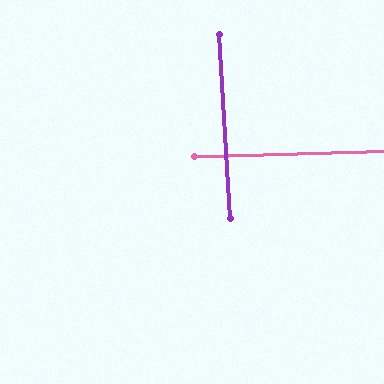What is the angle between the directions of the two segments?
Approximately 89 degrees.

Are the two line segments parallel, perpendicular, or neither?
Perpendicular — they meet at approximately 89°.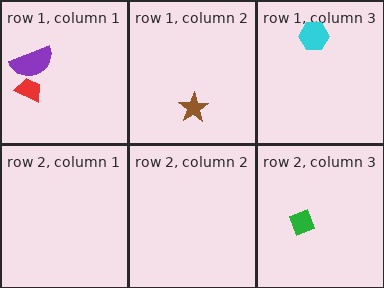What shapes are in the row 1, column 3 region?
The cyan hexagon.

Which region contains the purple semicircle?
The row 1, column 1 region.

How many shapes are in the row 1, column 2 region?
1.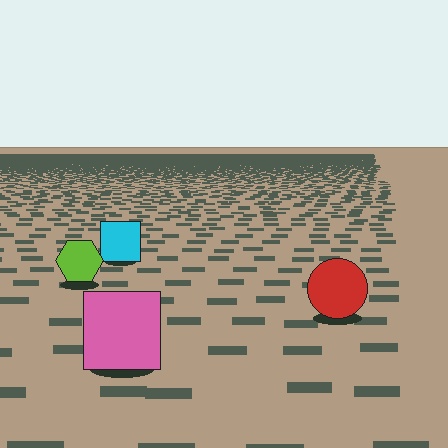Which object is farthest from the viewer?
The cyan square is farthest from the viewer. It appears smaller and the ground texture around it is denser.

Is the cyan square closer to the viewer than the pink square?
No. The pink square is closer — you can tell from the texture gradient: the ground texture is coarser near it.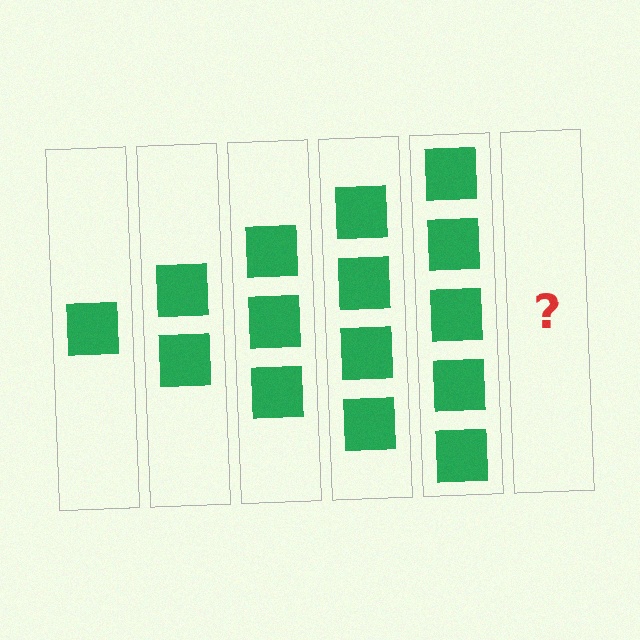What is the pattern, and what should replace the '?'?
The pattern is that each step adds one more square. The '?' should be 6 squares.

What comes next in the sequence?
The next element should be 6 squares.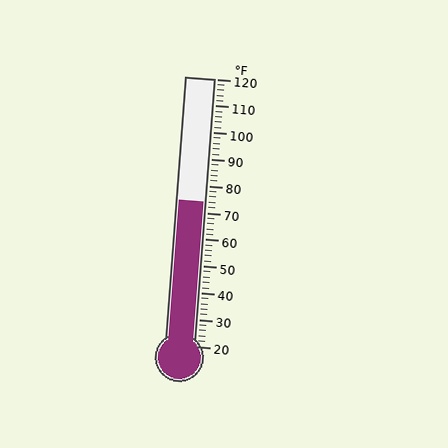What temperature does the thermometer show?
The thermometer shows approximately 74°F.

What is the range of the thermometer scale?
The thermometer scale ranges from 20°F to 120°F.